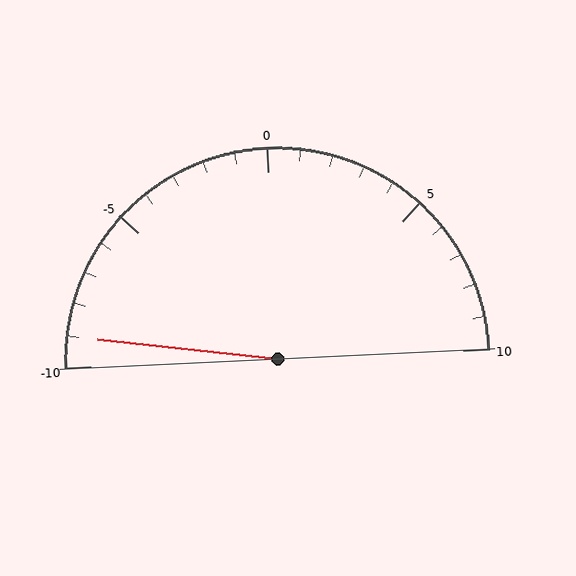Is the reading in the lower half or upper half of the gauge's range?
The reading is in the lower half of the range (-10 to 10).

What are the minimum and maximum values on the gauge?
The gauge ranges from -10 to 10.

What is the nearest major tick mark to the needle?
The nearest major tick mark is -10.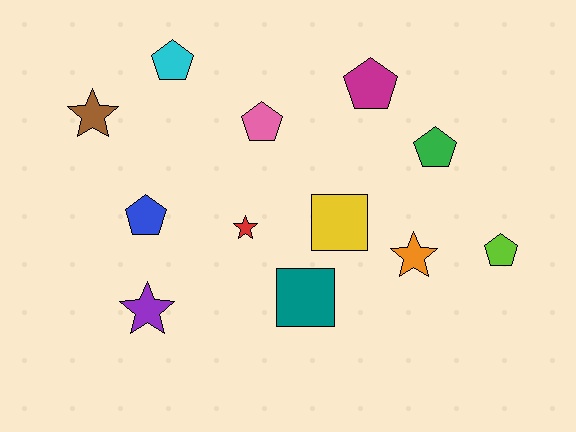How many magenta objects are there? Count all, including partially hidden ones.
There is 1 magenta object.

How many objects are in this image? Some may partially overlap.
There are 12 objects.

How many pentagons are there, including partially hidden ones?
There are 6 pentagons.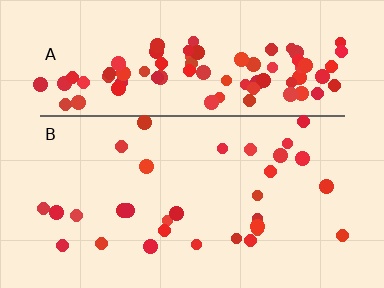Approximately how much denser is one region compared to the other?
Approximately 3.2× — region A over region B.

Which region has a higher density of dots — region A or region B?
A (the top).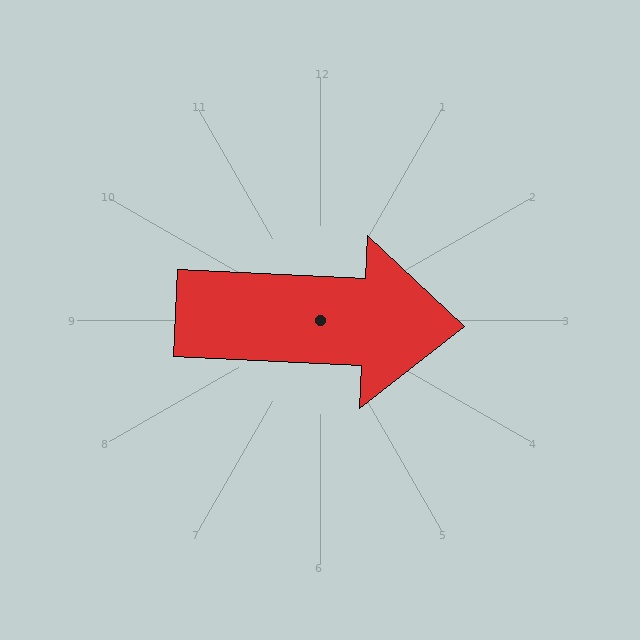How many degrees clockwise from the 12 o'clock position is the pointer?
Approximately 93 degrees.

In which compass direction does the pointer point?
East.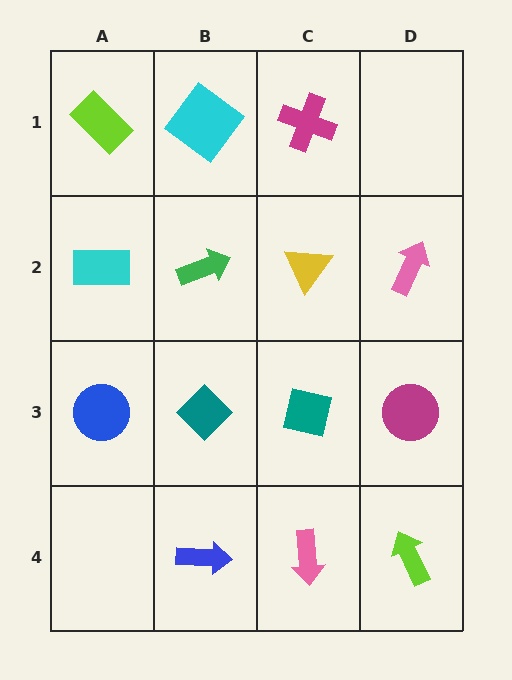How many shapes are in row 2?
4 shapes.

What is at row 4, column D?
A lime arrow.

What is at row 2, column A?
A cyan rectangle.